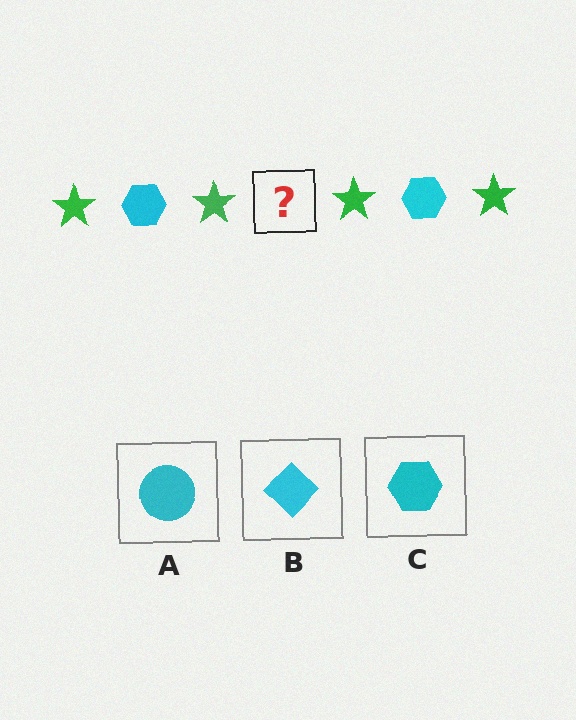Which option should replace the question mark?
Option C.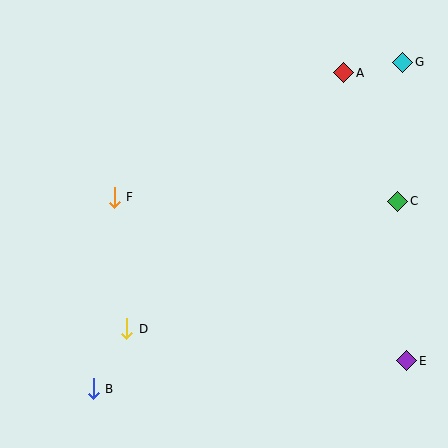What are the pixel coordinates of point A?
Point A is at (344, 73).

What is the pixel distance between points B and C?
The distance between B and C is 357 pixels.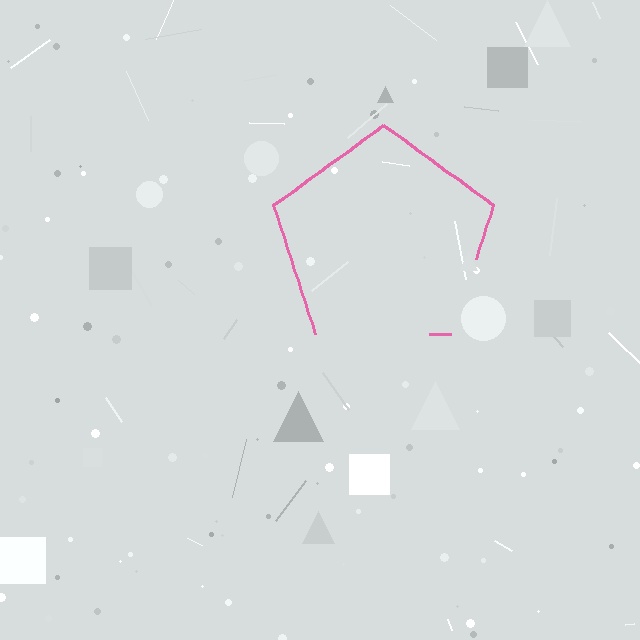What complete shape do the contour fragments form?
The contour fragments form a pentagon.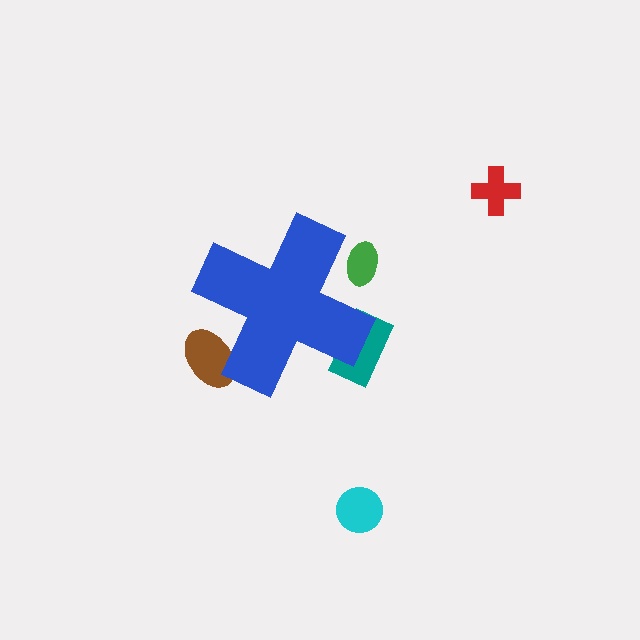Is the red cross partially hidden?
No, the red cross is fully visible.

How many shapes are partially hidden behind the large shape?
3 shapes are partially hidden.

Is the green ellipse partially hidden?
Yes, the green ellipse is partially hidden behind the blue cross.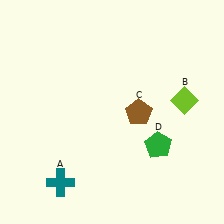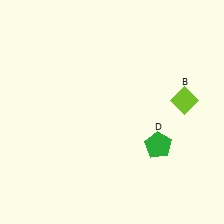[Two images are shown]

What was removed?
The teal cross (A), the brown pentagon (C) were removed in Image 2.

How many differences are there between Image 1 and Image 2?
There are 2 differences between the two images.